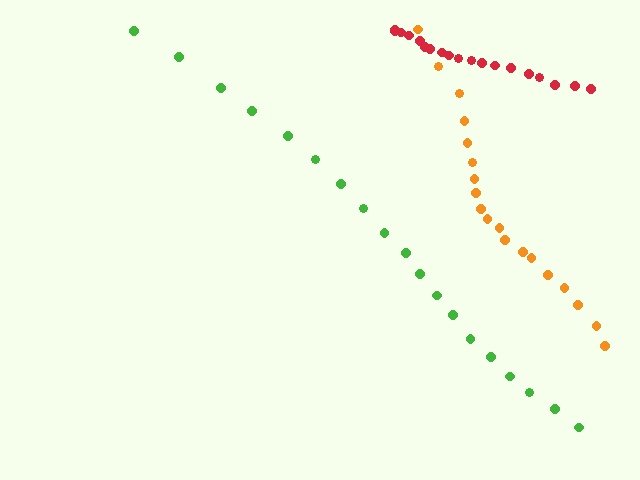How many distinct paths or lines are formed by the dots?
There are 3 distinct paths.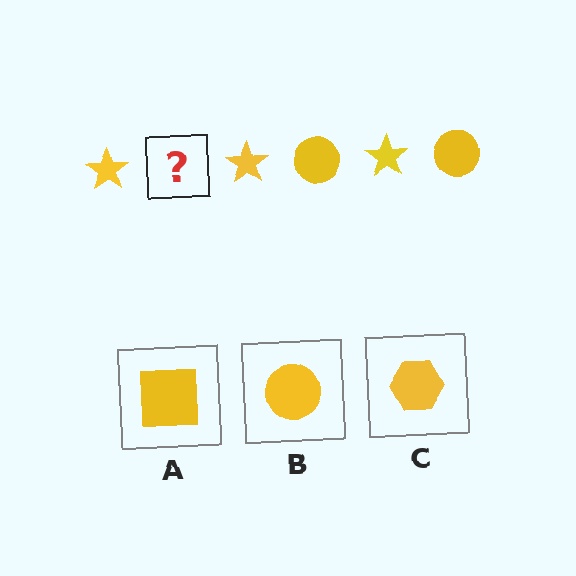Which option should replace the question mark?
Option B.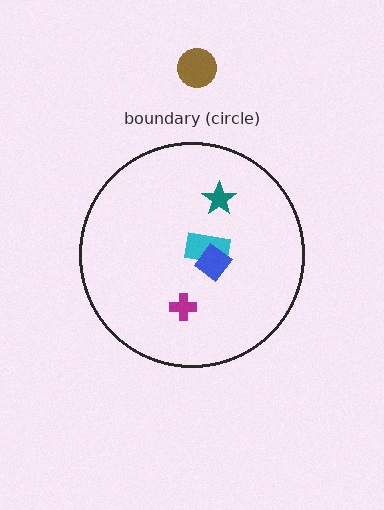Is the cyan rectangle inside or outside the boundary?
Inside.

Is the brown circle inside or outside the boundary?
Outside.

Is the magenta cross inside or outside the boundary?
Inside.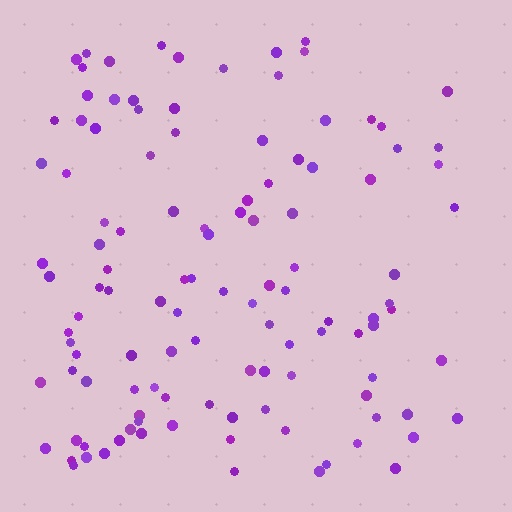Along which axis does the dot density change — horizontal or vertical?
Horizontal.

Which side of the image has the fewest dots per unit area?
The right.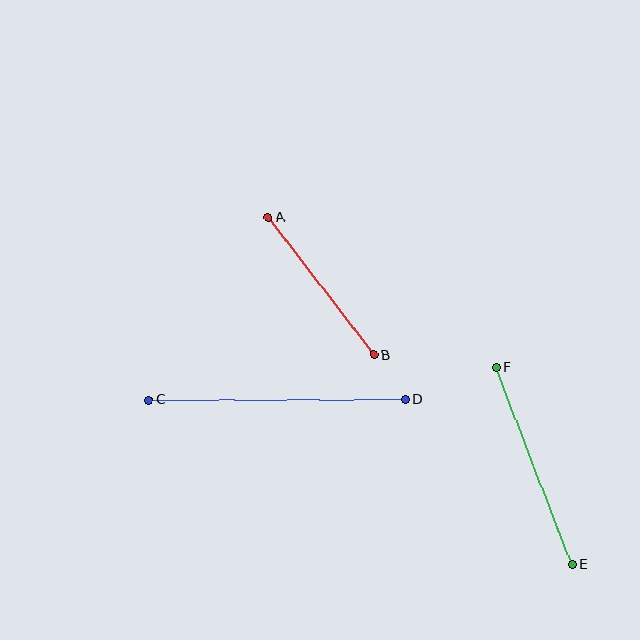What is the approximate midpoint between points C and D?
The midpoint is at approximately (277, 400) pixels.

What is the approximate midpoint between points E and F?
The midpoint is at approximately (534, 466) pixels.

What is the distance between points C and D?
The distance is approximately 257 pixels.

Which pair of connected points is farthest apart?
Points C and D are farthest apart.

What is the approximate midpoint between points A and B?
The midpoint is at approximately (321, 286) pixels.